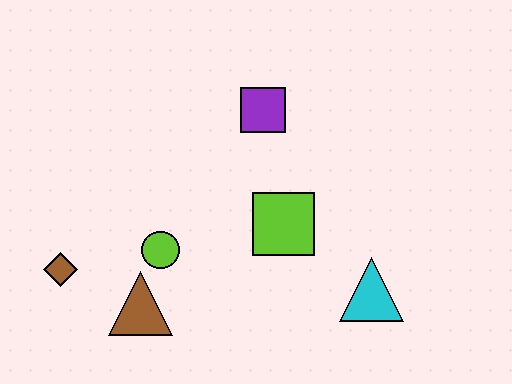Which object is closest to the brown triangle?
The lime circle is closest to the brown triangle.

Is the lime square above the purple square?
No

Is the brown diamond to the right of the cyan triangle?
No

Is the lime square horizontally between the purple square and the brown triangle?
No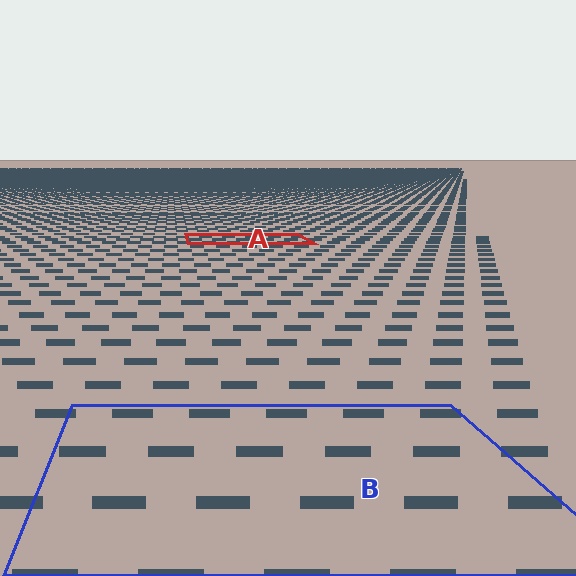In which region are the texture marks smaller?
The texture marks are smaller in region A, because it is farther away.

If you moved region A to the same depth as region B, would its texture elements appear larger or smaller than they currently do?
They would appear larger. At a closer depth, the same texture elements are projected at a bigger on-screen size.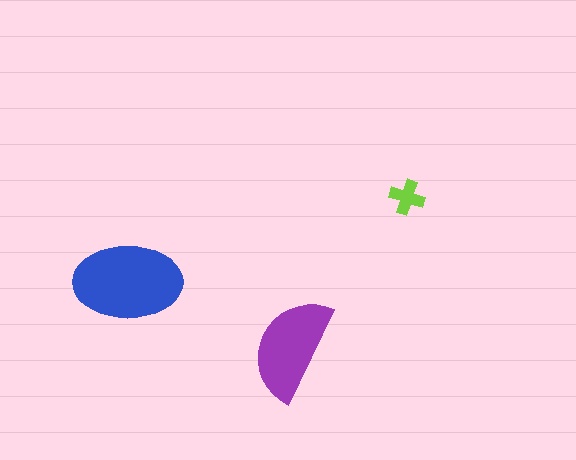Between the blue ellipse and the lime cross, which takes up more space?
The blue ellipse.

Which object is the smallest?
The lime cross.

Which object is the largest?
The blue ellipse.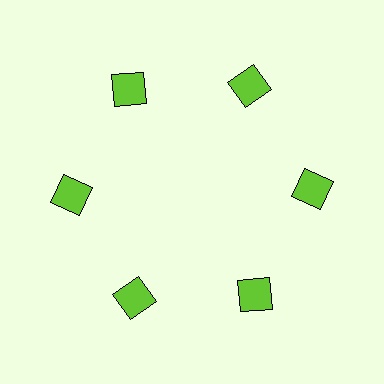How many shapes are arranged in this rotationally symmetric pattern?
There are 6 shapes, arranged in 6 groups of 1.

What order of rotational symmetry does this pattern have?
This pattern has 6-fold rotational symmetry.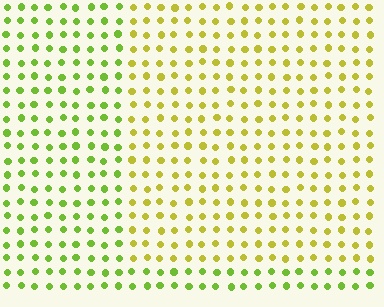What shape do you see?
I see a rectangle.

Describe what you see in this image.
The image is filled with small lime elements in a uniform arrangement. A rectangle-shaped region is visible where the elements are tinted to a slightly different hue, forming a subtle color boundary.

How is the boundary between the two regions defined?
The boundary is defined purely by a slight shift in hue (about 33 degrees). Spacing, size, and orientation are identical on both sides.